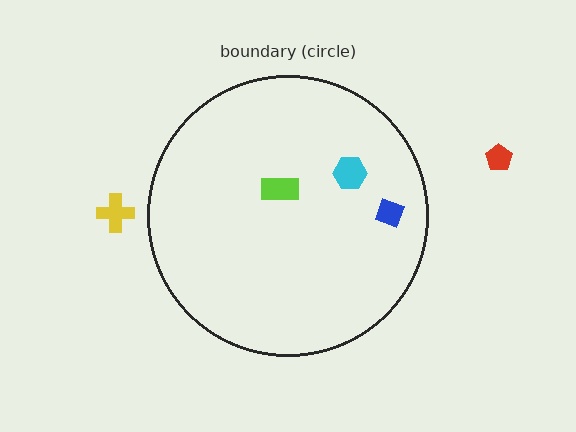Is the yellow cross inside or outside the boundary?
Outside.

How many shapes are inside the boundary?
3 inside, 2 outside.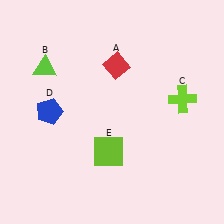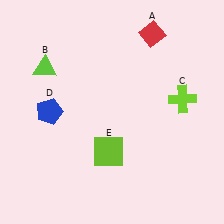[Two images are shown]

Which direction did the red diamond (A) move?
The red diamond (A) moved right.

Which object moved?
The red diamond (A) moved right.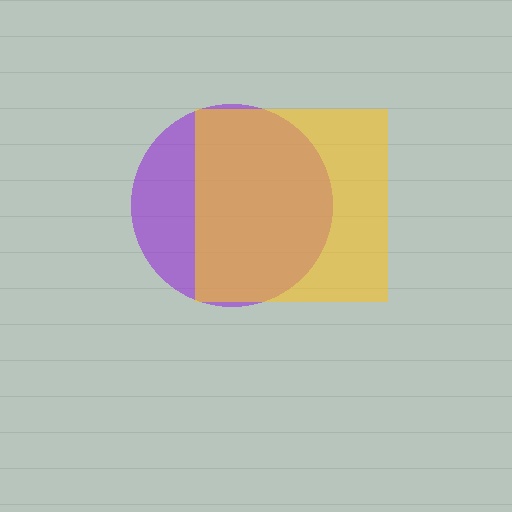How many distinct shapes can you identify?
There are 2 distinct shapes: a purple circle, a yellow square.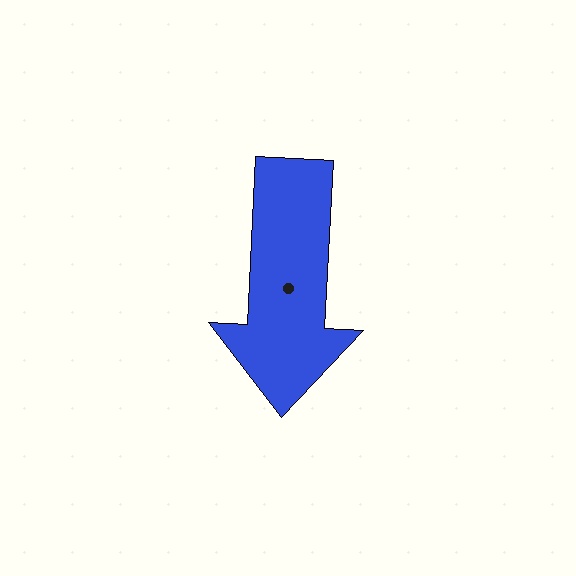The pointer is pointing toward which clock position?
Roughly 6 o'clock.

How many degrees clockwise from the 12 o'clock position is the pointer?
Approximately 183 degrees.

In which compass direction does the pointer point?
South.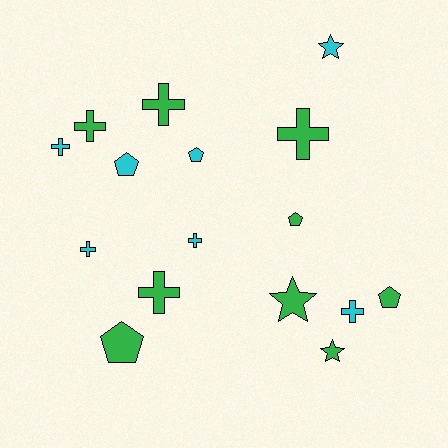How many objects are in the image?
There are 16 objects.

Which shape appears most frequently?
Cross, with 8 objects.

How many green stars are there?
There are 2 green stars.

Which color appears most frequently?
Green, with 9 objects.